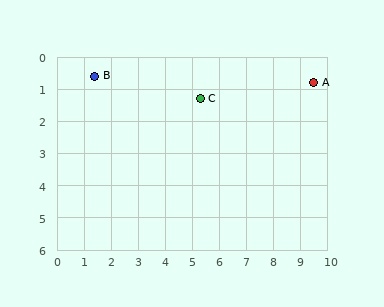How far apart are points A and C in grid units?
Points A and C are about 4.2 grid units apart.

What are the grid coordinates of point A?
Point A is at approximately (9.5, 0.8).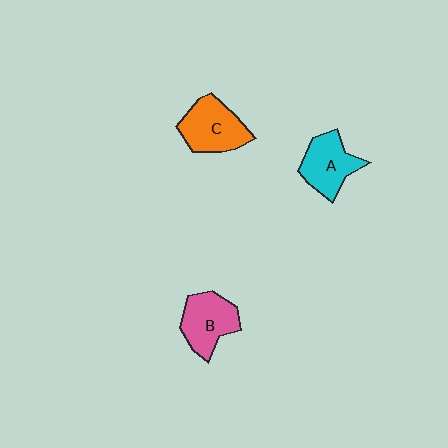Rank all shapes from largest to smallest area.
From largest to smallest: C (orange), B (pink), A (cyan).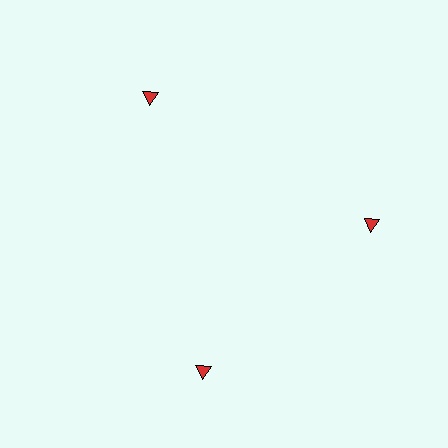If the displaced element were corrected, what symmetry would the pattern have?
It would have 3-fold rotational symmetry — the pattern would map onto itself every 120 degrees.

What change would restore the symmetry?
The symmetry would be restored by rotating it back into even spacing with its neighbors so that all 3 triangles sit at equal angles and equal distance from the center.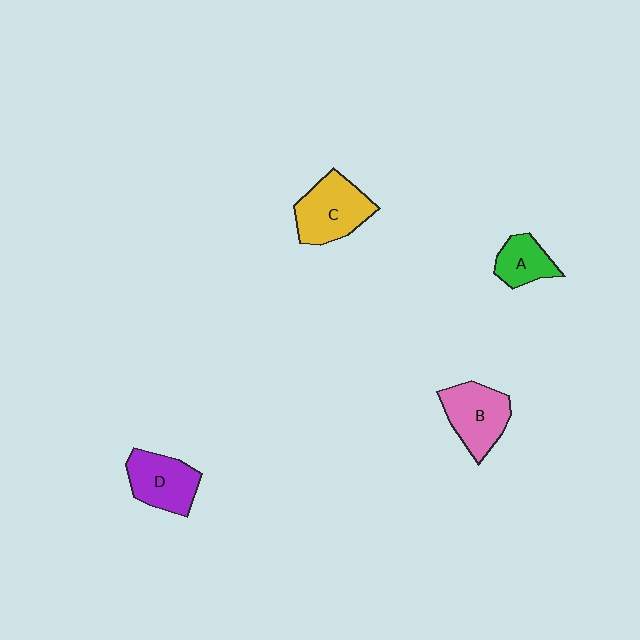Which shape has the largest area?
Shape C (yellow).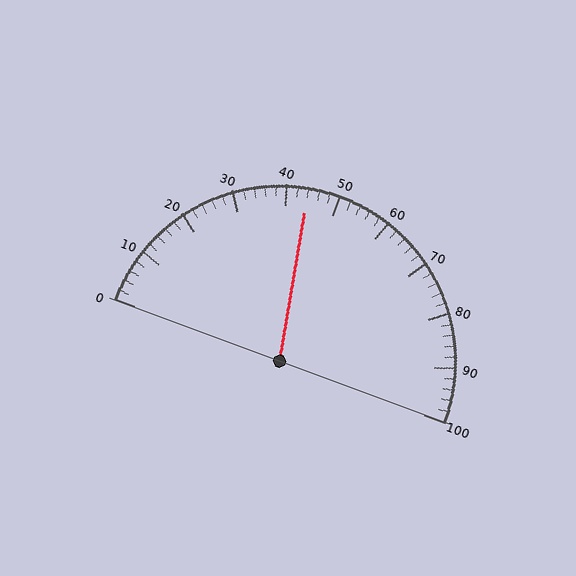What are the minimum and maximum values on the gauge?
The gauge ranges from 0 to 100.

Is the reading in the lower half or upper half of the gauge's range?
The reading is in the lower half of the range (0 to 100).